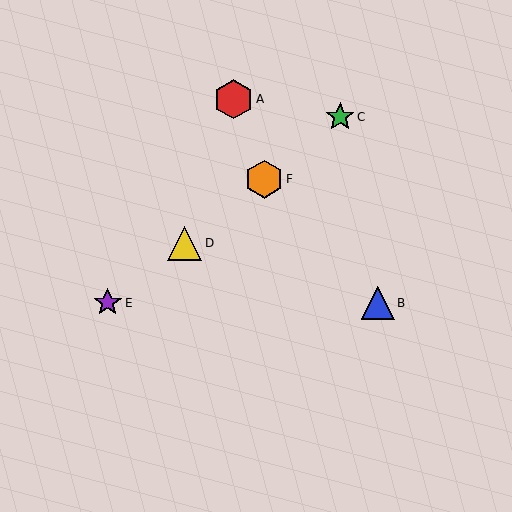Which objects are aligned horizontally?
Objects B, E are aligned horizontally.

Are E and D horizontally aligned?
No, E is at y≈303 and D is at y≈243.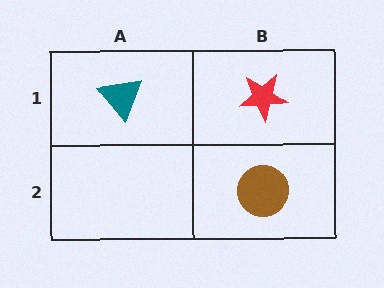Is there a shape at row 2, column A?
No, that cell is empty.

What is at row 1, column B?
A red star.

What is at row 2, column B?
A brown circle.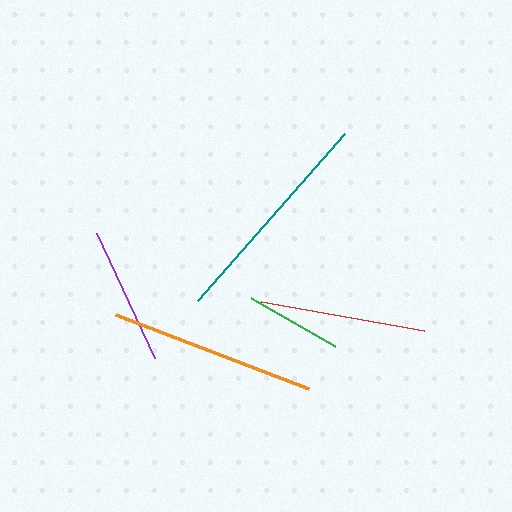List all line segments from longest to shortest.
From longest to shortest: teal, orange, red, purple, green.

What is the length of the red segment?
The red segment is approximately 165 pixels long.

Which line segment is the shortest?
The green line is the shortest at approximately 97 pixels.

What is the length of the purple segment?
The purple segment is approximately 138 pixels long.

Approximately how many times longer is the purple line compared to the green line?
The purple line is approximately 1.4 times the length of the green line.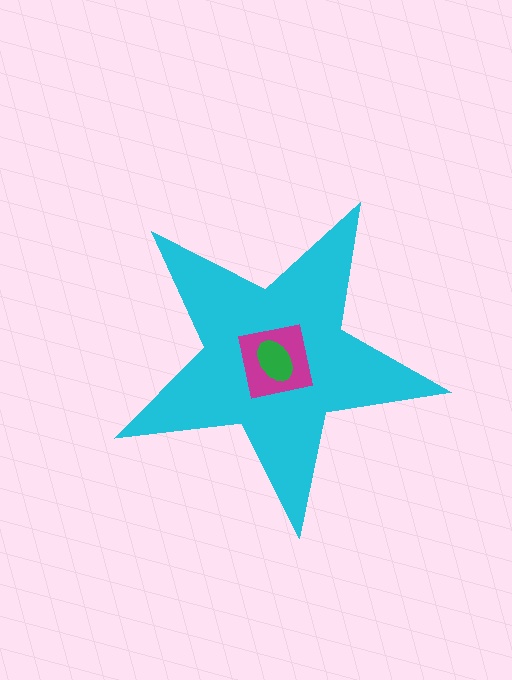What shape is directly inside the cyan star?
The magenta square.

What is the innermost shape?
The green ellipse.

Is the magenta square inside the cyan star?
Yes.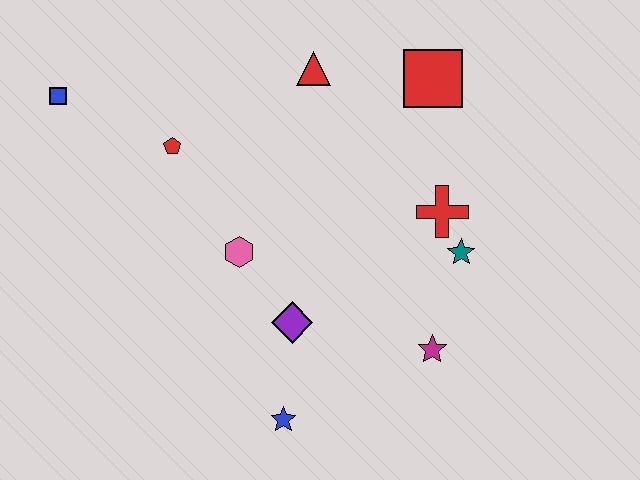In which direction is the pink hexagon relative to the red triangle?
The pink hexagon is below the red triangle.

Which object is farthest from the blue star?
The blue square is farthest from the blue star.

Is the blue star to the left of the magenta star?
Yes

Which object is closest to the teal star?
The red cross is closest to the teal star.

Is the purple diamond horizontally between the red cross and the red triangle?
No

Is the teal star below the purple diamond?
No